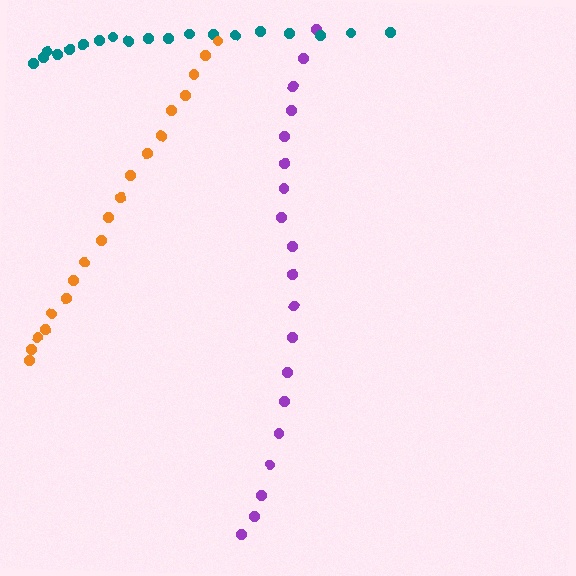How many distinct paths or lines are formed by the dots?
There are 3 distinct paths.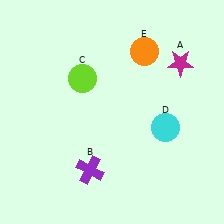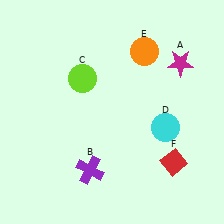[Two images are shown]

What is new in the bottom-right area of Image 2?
A red diamond (F) was added in the bottom-right area of Image 2.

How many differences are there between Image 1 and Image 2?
There is 1 difference between the two images.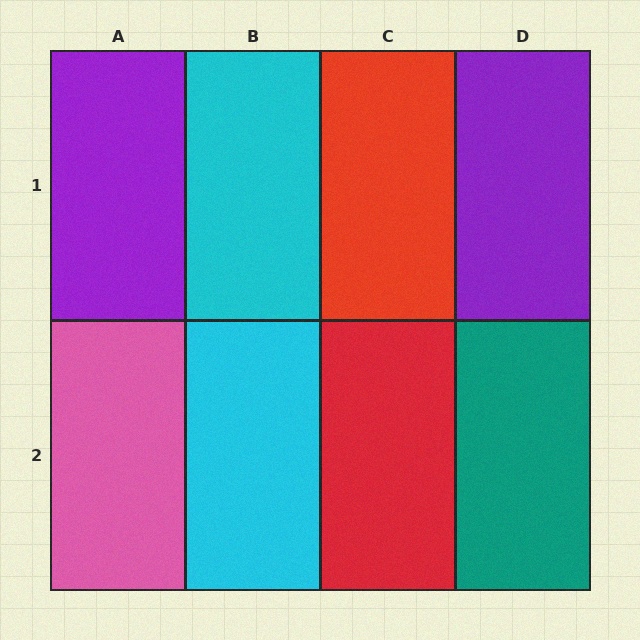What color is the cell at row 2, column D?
Teal.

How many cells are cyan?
2 cells are cyan.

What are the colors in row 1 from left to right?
Purple, cyan, red, purple.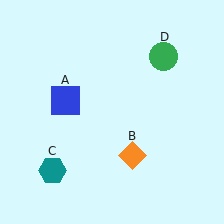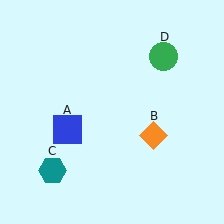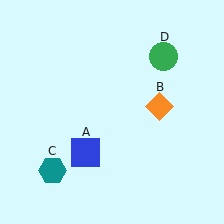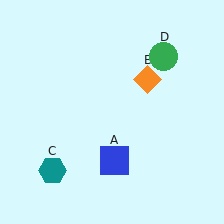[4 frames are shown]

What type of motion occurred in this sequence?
The blue square (object A), orange diamond (object B) rotated counterclockwise around the center of the scene.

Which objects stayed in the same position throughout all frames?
Teal hexagon (object C) and green circle (object D) remained stationary.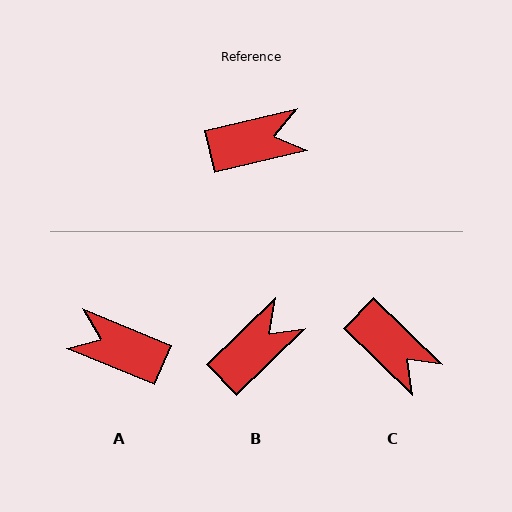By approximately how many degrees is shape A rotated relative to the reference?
Approximately 145 degrees counter-clockwise.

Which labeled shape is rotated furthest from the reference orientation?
A, about 145 degrees away.